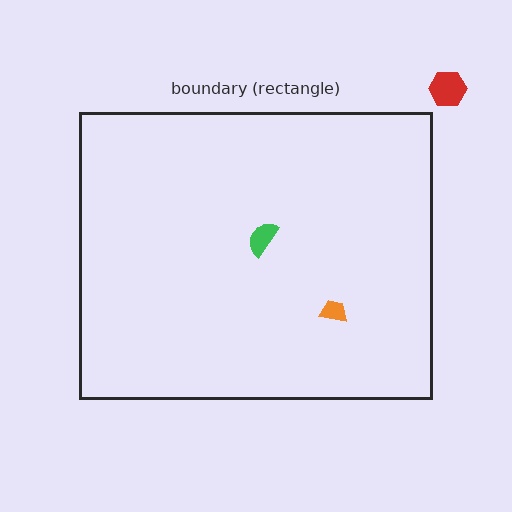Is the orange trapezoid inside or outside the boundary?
Inside.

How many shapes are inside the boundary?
2 inside, 1 outside.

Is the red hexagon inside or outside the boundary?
Outside.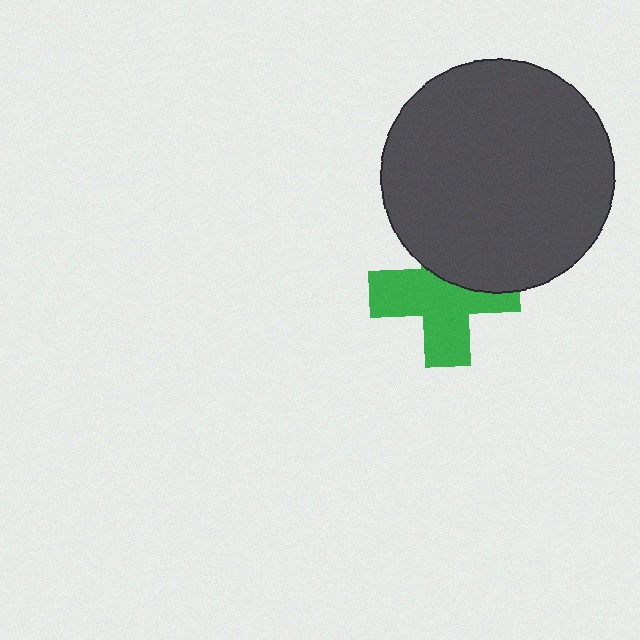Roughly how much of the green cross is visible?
About half of it is visible (roughly 64%).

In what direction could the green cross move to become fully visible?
The green cross could move down. That would shift it out from behind the dark gray circle entirely.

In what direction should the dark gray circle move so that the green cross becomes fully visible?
The dark gray circle should move up. That is the shortest direction to clear the overlap and leave the green cross fully visible.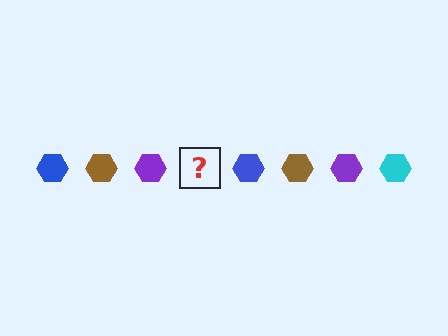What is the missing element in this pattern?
The missing element is a cyan hexagon.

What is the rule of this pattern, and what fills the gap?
The rule is that the pattern cycles through blue, brown, purple, cyan hexagons. The gap should be filled with a cyan hexagon.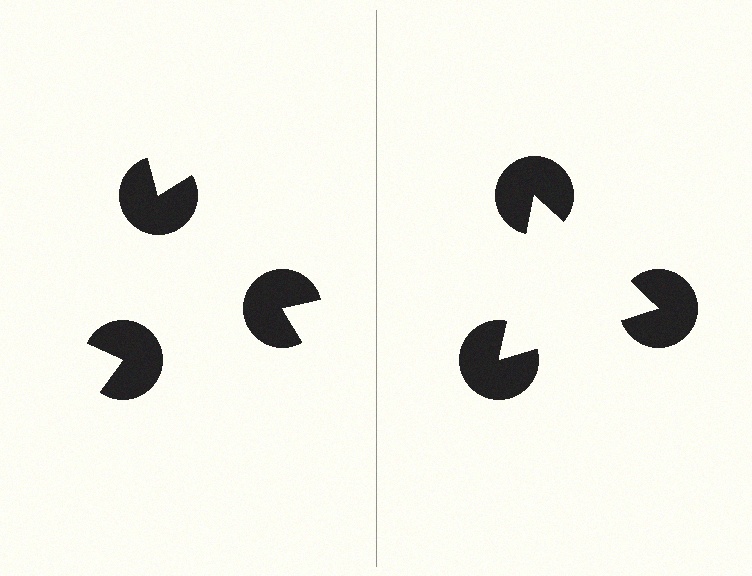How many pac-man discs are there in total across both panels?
6 — 3 on each side.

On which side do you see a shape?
An illusory triangle appears on the right side. On the left side the wedge cuts are rotated, so no coherent shape forms.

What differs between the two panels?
The pac-man discs are positioned identically on both sides; only the wedge orientations differ. On the right they align to a triangle; on the left they are misaligned.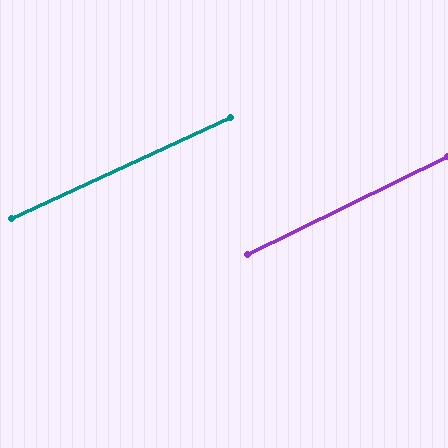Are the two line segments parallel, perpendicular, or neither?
Parallel — their directions differ by only 1.3°.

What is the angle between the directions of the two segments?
Approximately 1 degree.